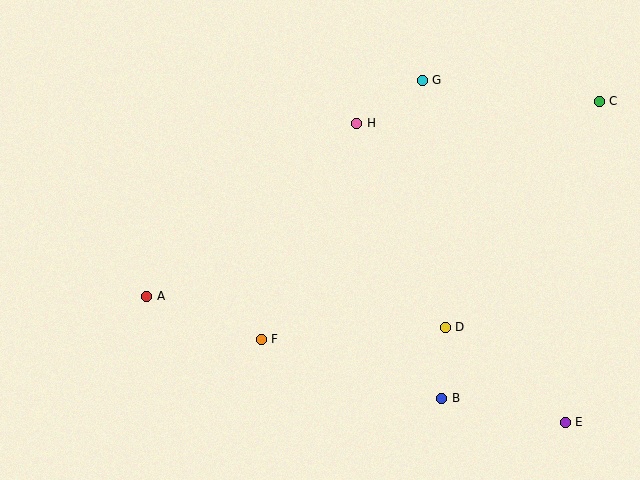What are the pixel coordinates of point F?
Point F is at (261, 339).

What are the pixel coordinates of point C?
Point C is at (599, 101).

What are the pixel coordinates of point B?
Point B is at (442, 398).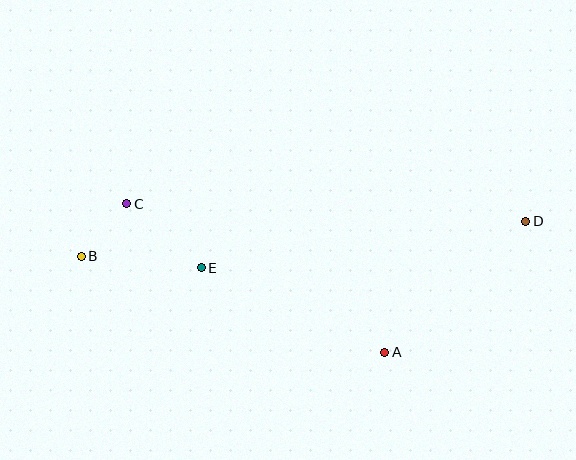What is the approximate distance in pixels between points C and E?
The distance between C and E is approximately 98 pixels.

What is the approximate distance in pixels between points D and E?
The distance between D and E is approximately 328 pixels.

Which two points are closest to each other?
Points B and C are closest to each other.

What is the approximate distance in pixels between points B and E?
The distance between B and E is approximately 121 pixels.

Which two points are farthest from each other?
Points B and D are farthest from each other.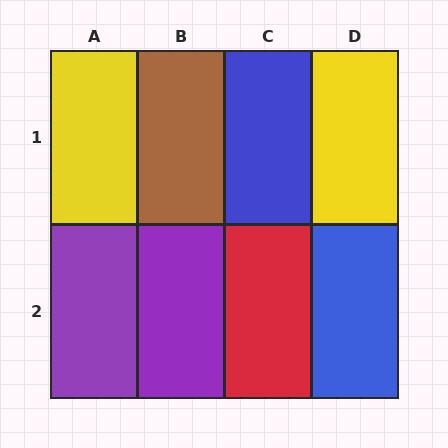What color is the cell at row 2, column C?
Red.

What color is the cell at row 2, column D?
Blue.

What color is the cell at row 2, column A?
Purple.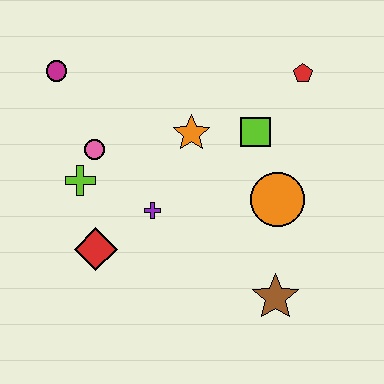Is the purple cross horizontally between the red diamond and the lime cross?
No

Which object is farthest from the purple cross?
The red pentagon is farthest from the purple cross.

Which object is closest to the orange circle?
The lime square is closest to the orange circle.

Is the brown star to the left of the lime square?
No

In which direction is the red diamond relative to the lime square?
The red diamond is to the left of the lime square.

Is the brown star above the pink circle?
No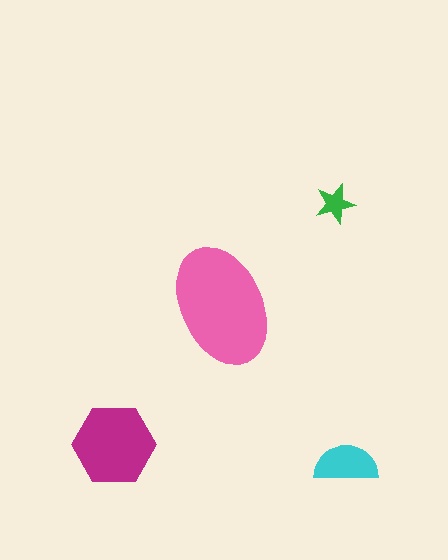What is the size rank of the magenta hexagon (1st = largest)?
2nd.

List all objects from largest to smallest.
The pink ellipse, the magenta hexagon, the cyan semicircle, the green star.